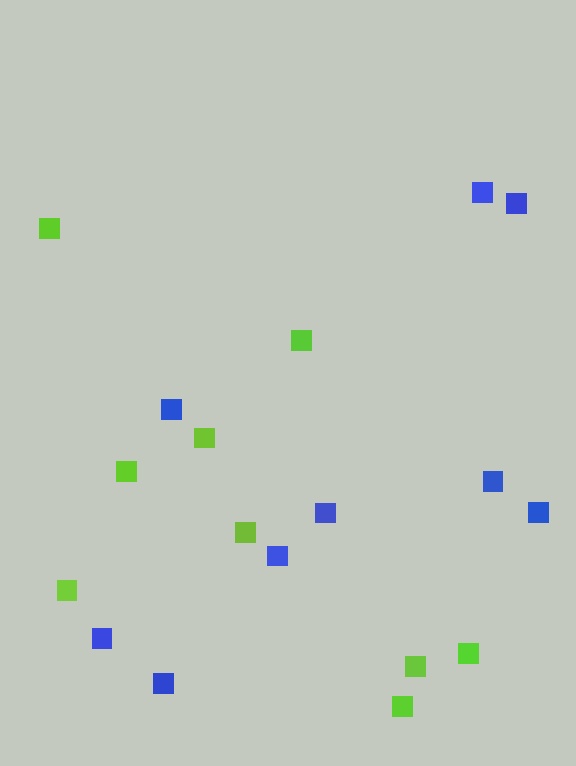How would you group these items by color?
There are 2 groups: one group of lime squares (9) and one group of blue squares (9).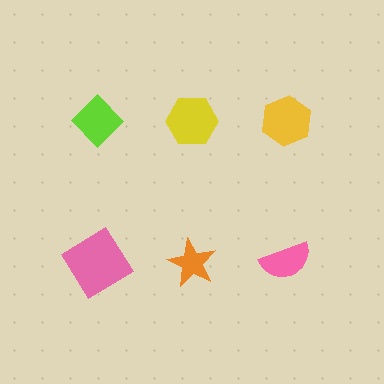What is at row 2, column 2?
An orange star.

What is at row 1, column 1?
A lime diamond.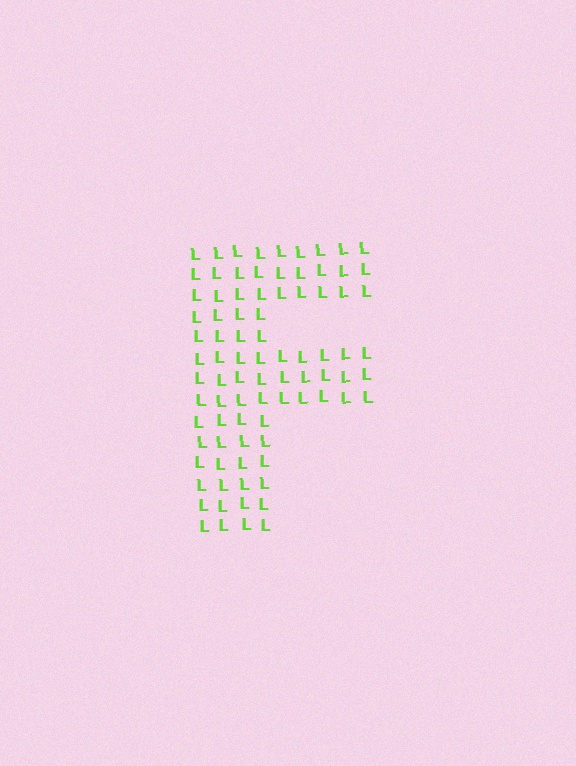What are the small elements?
The small elements are letter L's.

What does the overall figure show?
The overall figure shows the letter F.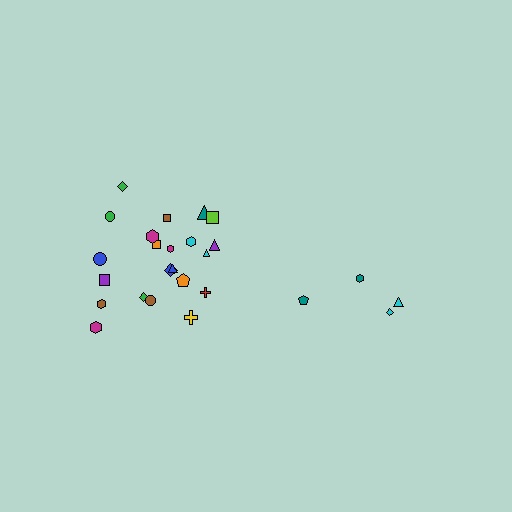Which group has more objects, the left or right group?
The left group.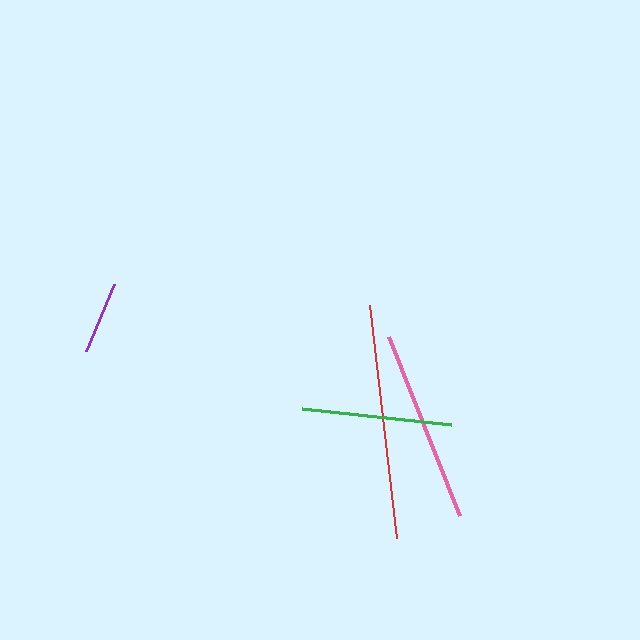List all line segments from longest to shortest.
From longest to shortest: red, pink, green, purple.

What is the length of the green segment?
The green segment is approximately 149 pixels long.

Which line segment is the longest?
The red line is the longest at approximately 235 pixels.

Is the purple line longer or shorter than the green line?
The green line is longer than the purple line.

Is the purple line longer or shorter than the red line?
The red line is longer than the purple line.